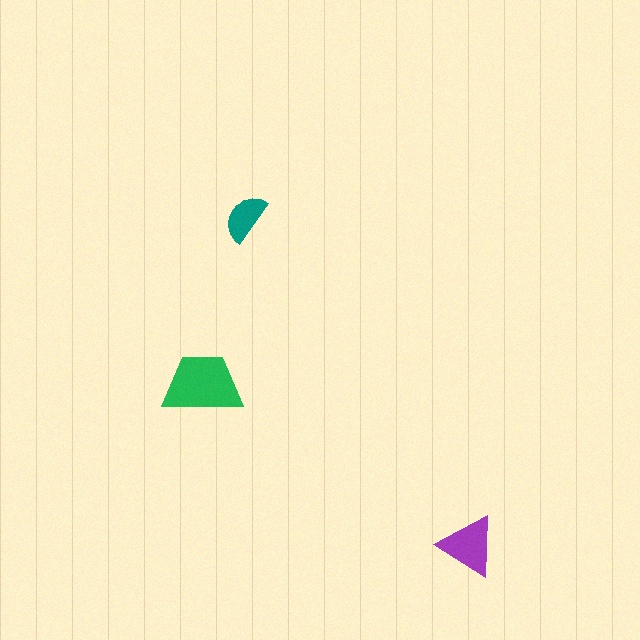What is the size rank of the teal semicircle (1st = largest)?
3rd.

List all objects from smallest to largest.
The teal semicircle, the purple triangle, the green trapezoid.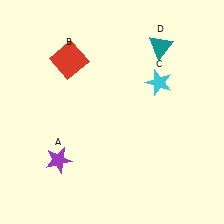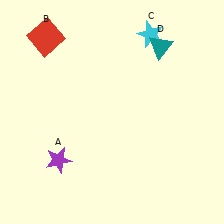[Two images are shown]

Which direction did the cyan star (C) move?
The cyan star (C) moved up.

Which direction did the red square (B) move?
The red square (B) moved left.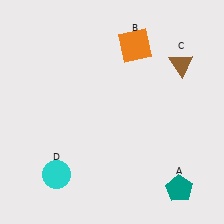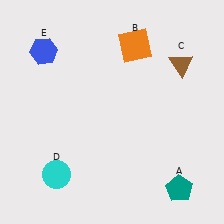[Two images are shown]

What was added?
A blue hexagon (E) was added in Image 2.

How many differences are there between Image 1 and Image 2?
There is 1 difference between the two images.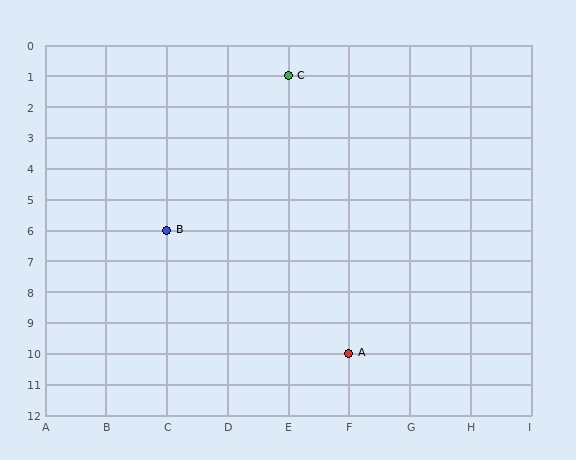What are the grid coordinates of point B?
Point B is at grid coordinates (C, 6).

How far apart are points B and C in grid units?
Points B and C are 2 columns and 5 rows apart (about 5.4 grid units diagonally).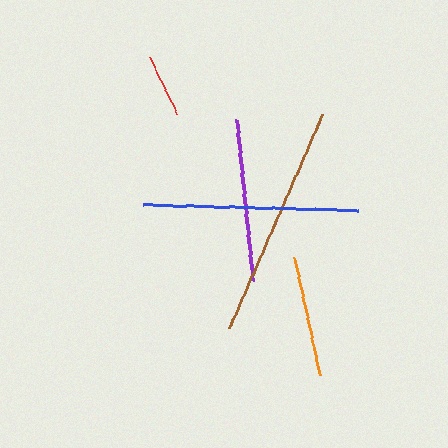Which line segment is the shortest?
The red line is the shortest at approximately 62 pixels.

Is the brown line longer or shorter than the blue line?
The brown line is longer than the blue line.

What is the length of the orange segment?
The orange segment is approximately 120 pixels long.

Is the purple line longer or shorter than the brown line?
The brown line is longer than the purple line.